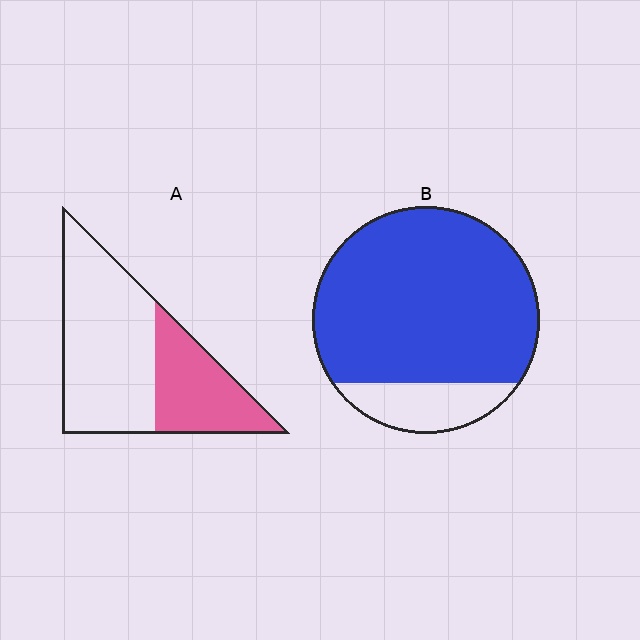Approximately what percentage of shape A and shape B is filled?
A is approximately 35% and B is approximately 85%.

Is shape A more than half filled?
No.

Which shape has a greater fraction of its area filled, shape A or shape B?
Shape B.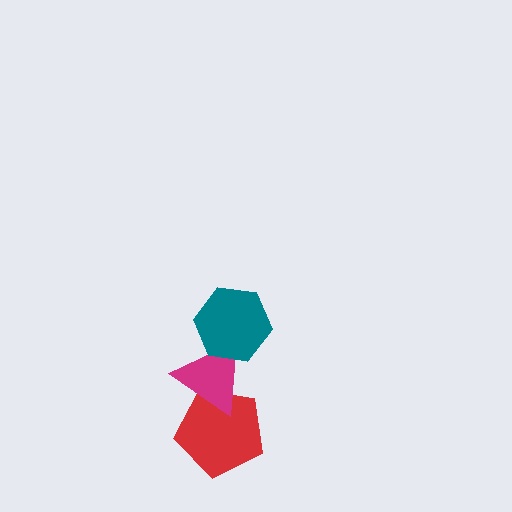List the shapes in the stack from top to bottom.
From top to bottom: the teal hexagon, the magenta triangle, the red pentagon.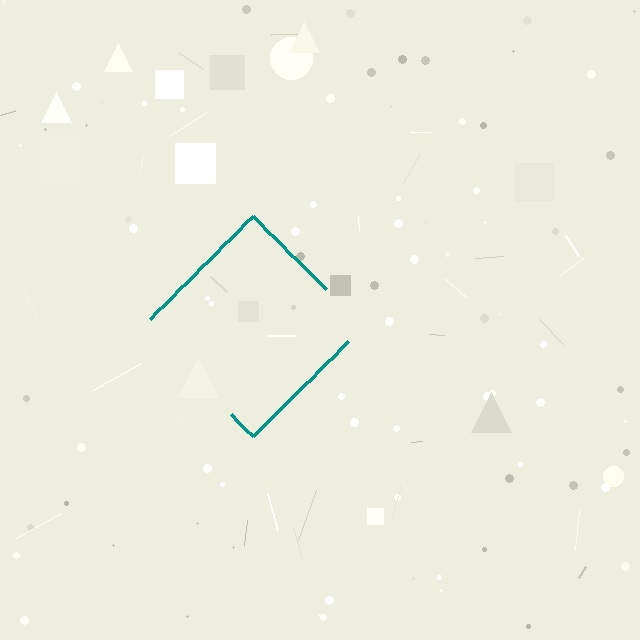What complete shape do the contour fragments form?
The contour fragments form a diamond.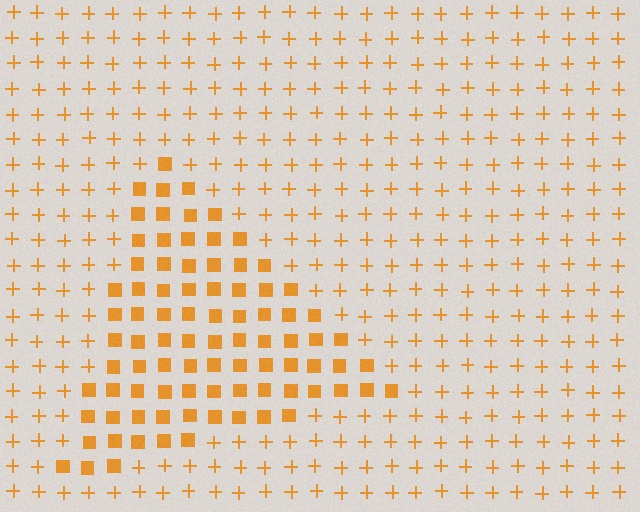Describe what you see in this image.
The image is filled with small orange elements arranged in a uniform grid. A triangle-shaped region contains squares, while the surrounding area contains plus signs. The boundary is defined purely by the change in element shape.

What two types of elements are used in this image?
The image uses squares inside the triangle region and plus signs outside it.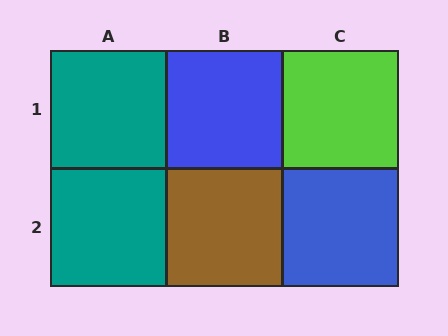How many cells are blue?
2 cells are blue.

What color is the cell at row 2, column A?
Teal.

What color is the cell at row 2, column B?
Brown.